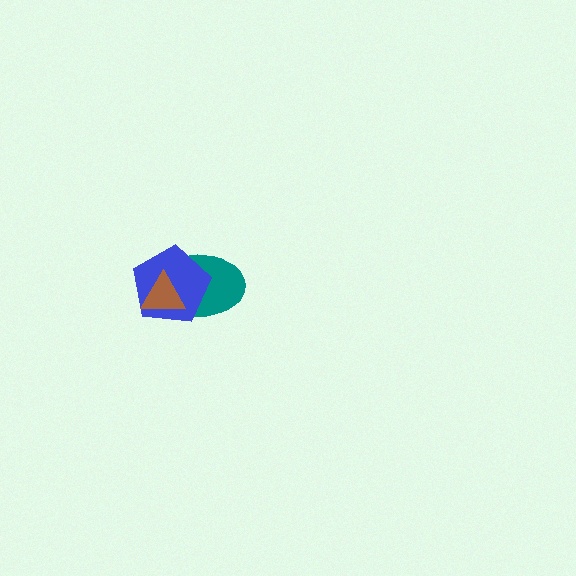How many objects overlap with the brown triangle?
2 objects overlap with the brown triangle.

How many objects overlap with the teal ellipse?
2 objects overlap with the teal ellipse.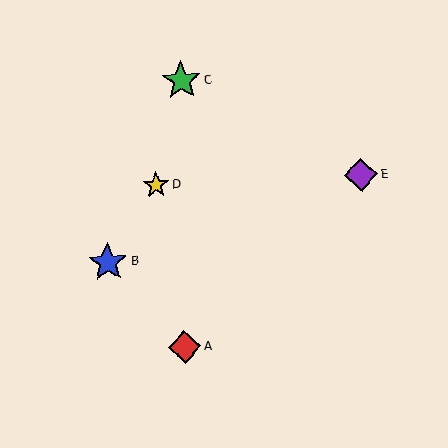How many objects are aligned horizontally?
2 objects (D, E) are aligned horizontally.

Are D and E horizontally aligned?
Yes, both are at y≈185.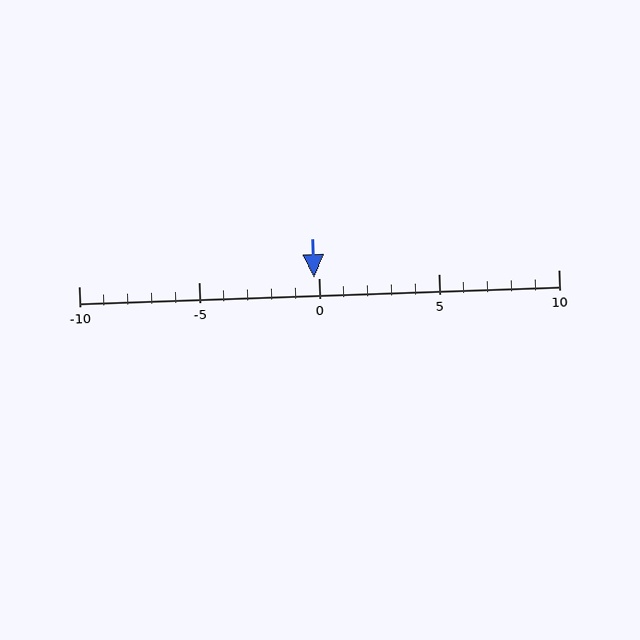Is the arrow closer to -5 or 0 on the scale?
The arrow is closer to 0.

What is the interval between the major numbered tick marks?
The major tick marks are spaced 5 units apart.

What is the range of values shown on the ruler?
The ruler shows values from -10 to 10.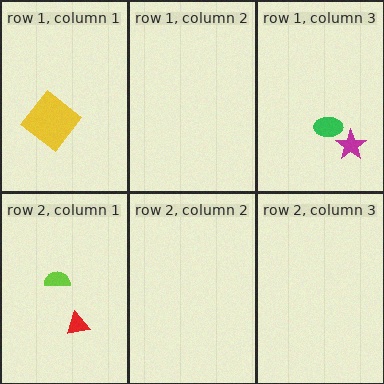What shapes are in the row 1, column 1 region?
The yellow diamond.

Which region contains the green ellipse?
The row 1, column 3 region.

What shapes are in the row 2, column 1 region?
The red triangle, the lime semicircle.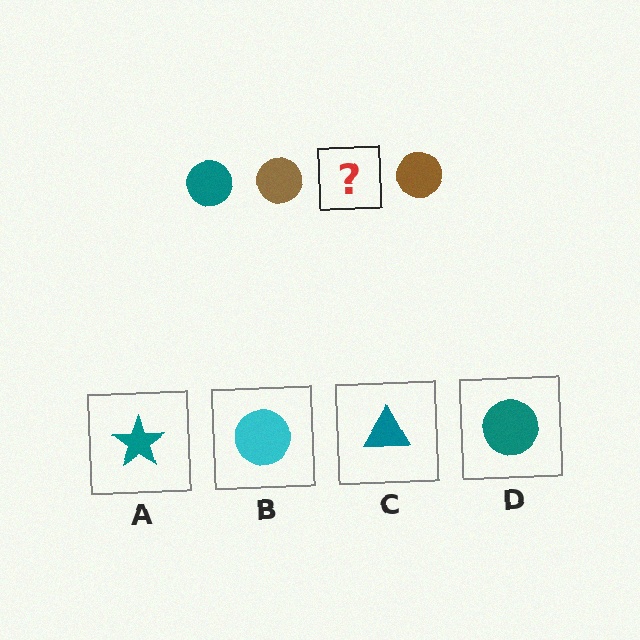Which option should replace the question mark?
Option D.